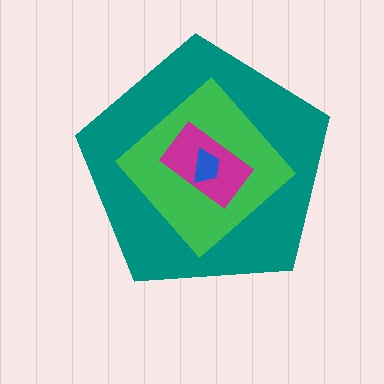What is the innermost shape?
The blue trapezoid.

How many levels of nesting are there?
4.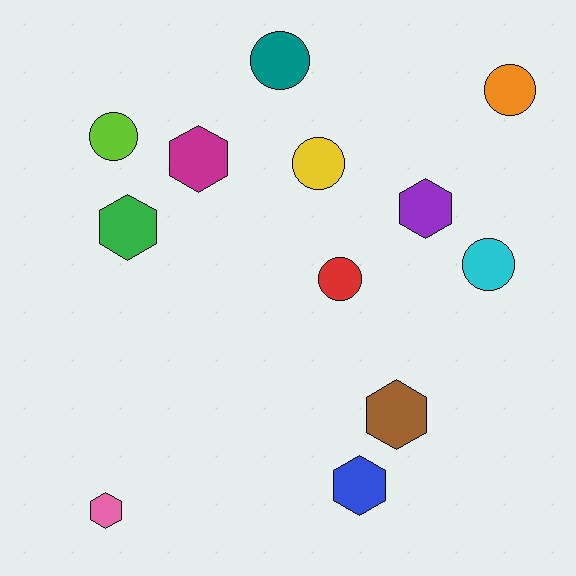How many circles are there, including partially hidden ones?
There are 6 circles.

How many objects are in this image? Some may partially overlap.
There are 12 objects.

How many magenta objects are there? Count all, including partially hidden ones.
There is 1 magenta object.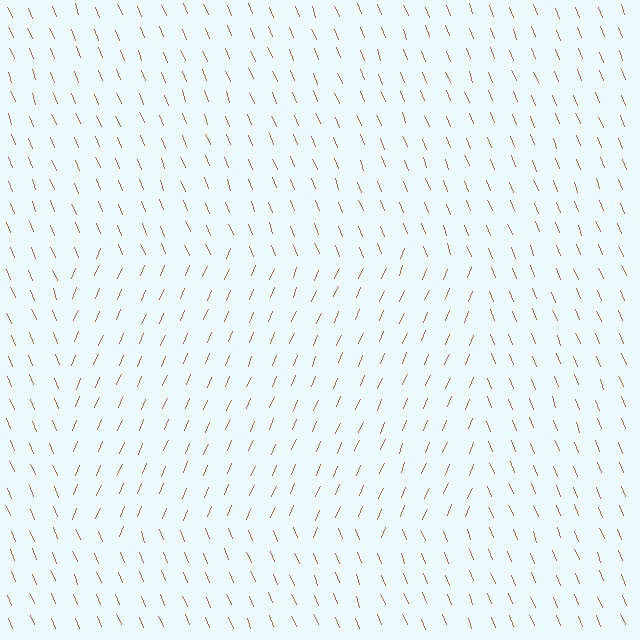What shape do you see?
I see a rectangle.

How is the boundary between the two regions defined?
The boundary is defined purely by a change in line orientation (approximately 45 degrees difference). All lines are the same color and thickness.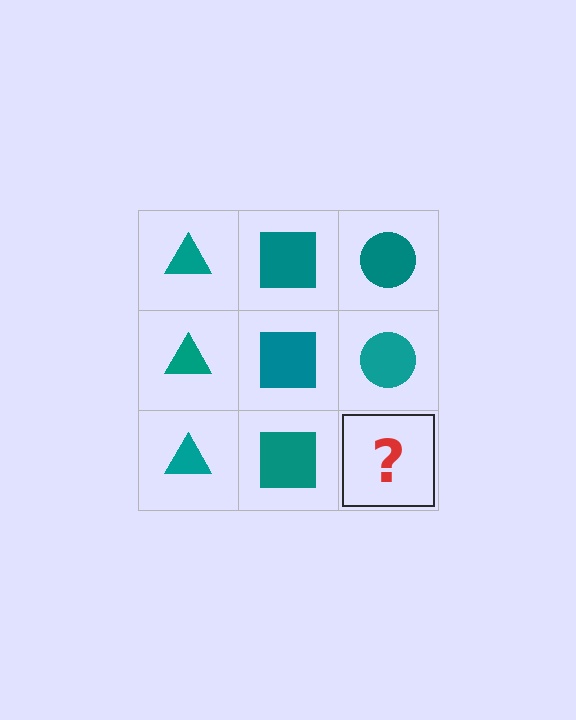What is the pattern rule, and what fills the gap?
The rule is that each column has a consistent shape. The gap should be filled with a teal circle.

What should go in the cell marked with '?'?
The missing cell should contain a teal circle.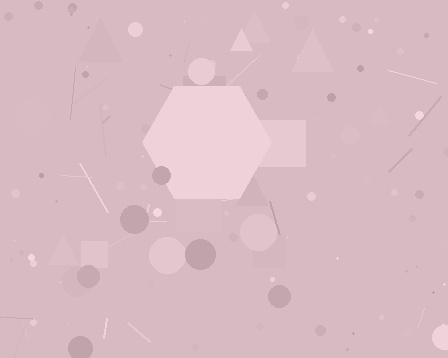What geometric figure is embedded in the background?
A hexagon is embedded in the background.